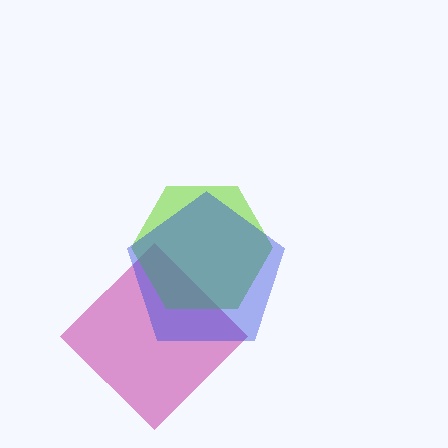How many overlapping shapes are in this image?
There are 3 overlapping shapes in the image.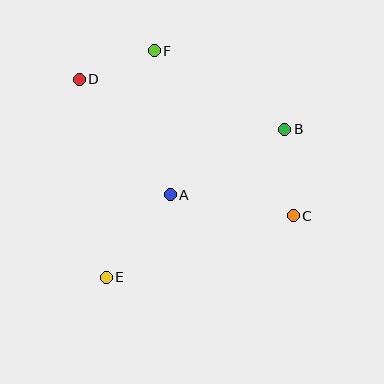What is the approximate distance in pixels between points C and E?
The distance between C and E is approximately 197 pixels.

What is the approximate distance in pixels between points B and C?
The distance between B and C is approximately 87 pixels.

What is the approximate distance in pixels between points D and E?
The distance between D and E is approximately 200 pixels.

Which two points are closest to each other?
Points D and F are closest to each other.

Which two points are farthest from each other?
Points C and D are farthest from each other.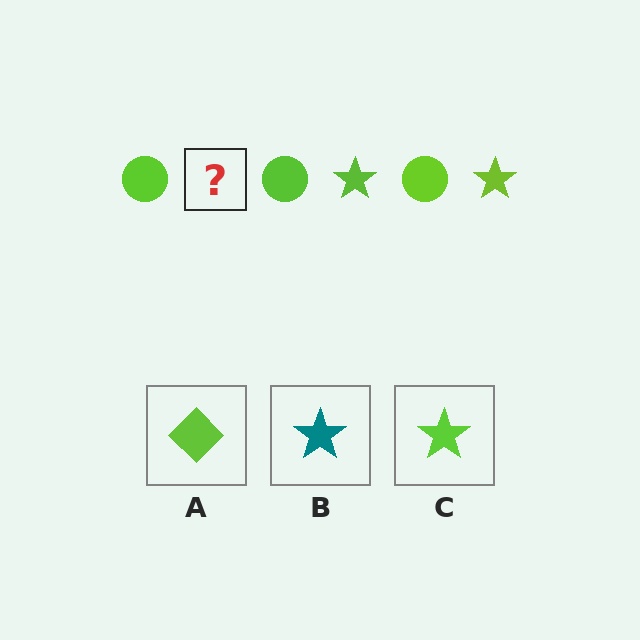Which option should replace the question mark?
Option C.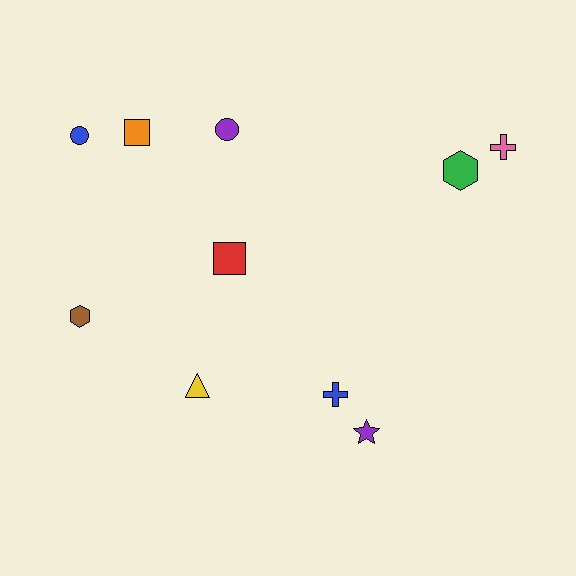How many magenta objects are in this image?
There are no magenta objects.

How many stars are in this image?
There is 1 star.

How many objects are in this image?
There are 10 objects.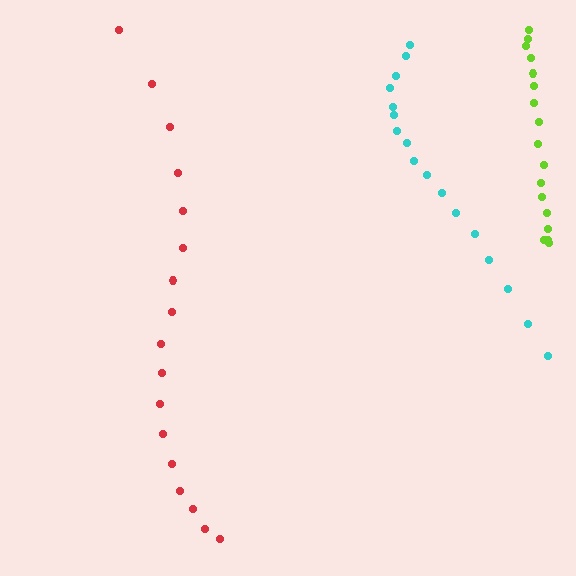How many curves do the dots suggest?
There are 3 distinct paths.